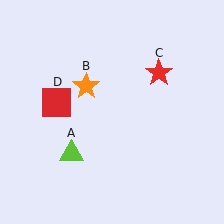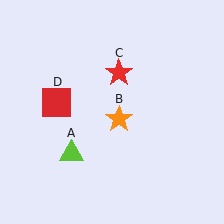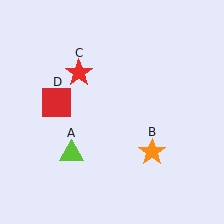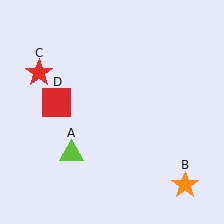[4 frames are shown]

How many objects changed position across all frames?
2 objects changed position: orange star (object B), red star (object C).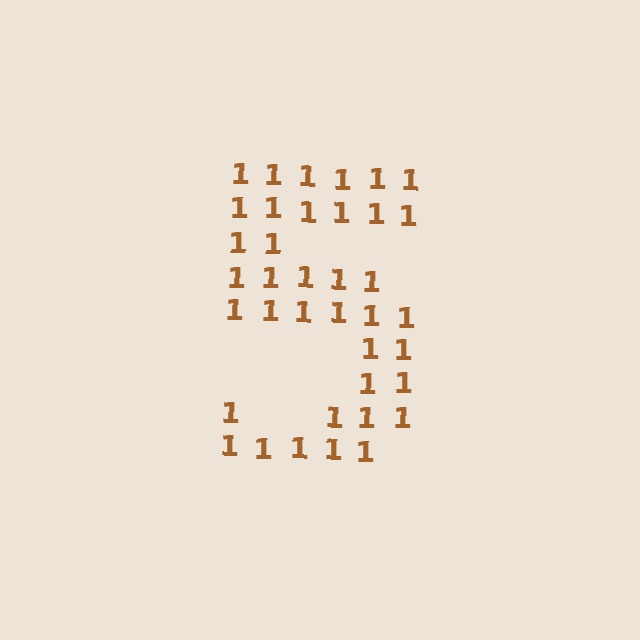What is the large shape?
The large shape is the digit 5.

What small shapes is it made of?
It is made of small digit 1's.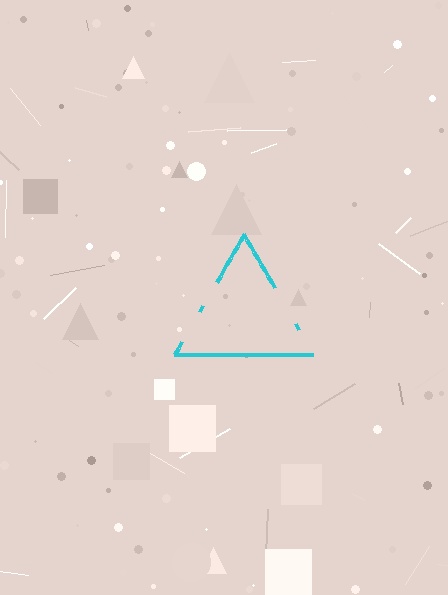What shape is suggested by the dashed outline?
The dashed outline suggests a triangle.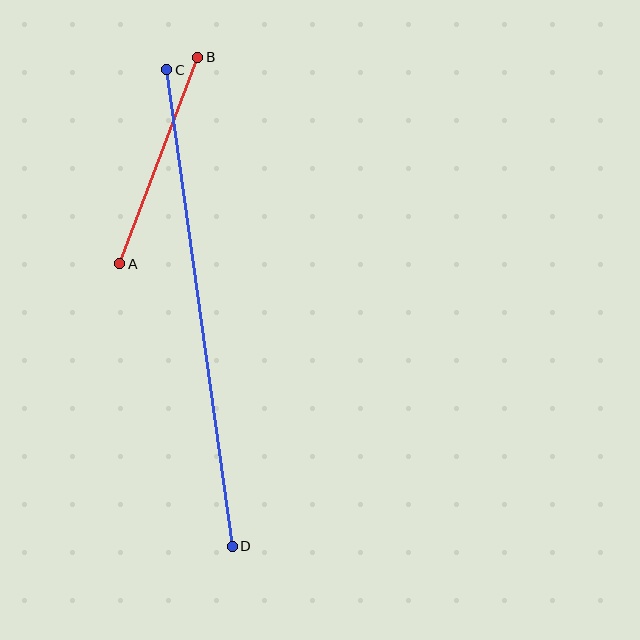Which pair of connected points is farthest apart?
Points C and D are farthest apart.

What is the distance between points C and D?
The distance is approximately 481 pixels.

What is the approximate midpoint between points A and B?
The midpoint is at approximately (159, 160) pixels.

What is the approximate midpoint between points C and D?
The midpoint is at approximately (199, 308) pixels.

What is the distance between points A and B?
The distance is approximately 221 pixels.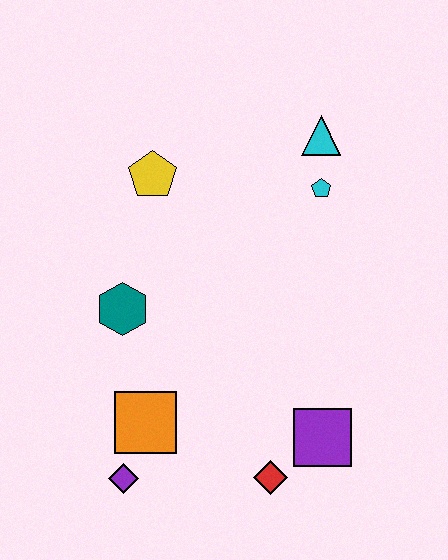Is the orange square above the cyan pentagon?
No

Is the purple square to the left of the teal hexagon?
No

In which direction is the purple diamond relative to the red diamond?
The purple diamond is to the left of the red diamond.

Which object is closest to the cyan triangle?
The cyan pentagon is closest to the cyan triangle.